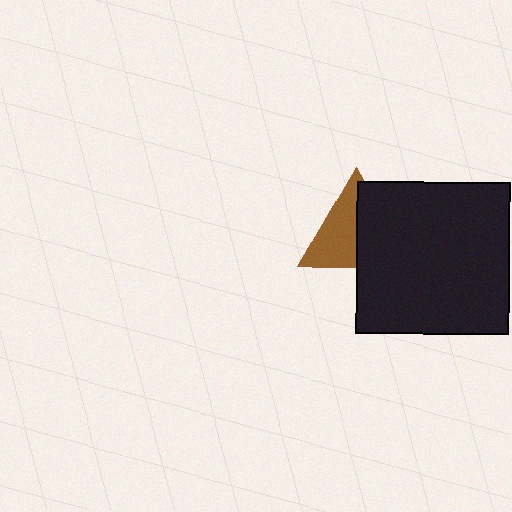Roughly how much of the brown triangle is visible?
About half of it is visible (roughly 51%).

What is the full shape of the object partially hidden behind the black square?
The partially hidden object is a brown triangle.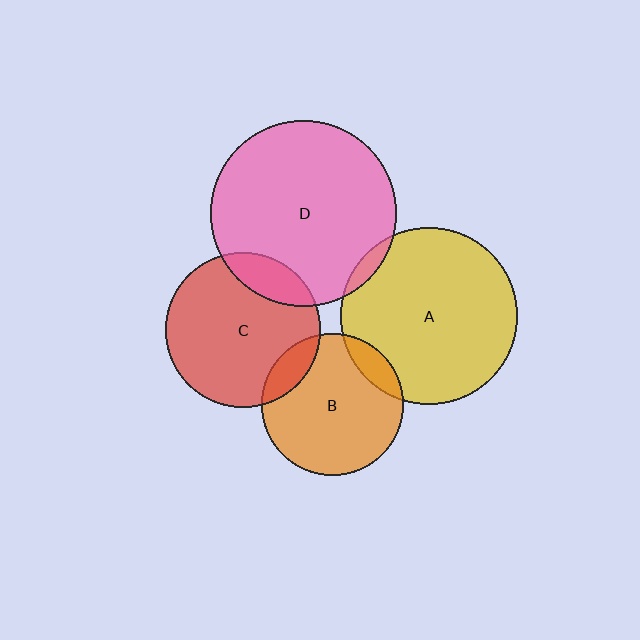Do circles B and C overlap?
Yes.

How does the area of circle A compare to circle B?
Approximately 1.6 times.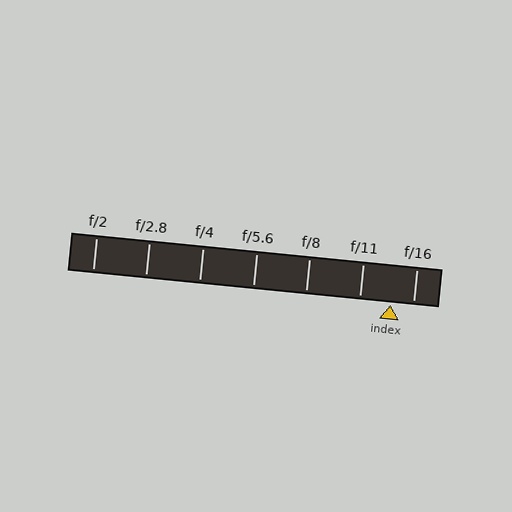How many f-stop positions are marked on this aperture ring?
There are 7 f-stop positions marked.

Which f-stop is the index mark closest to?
The index mark is closest to f/16.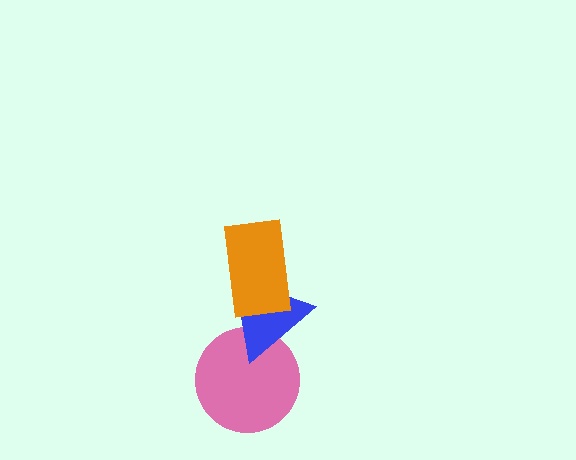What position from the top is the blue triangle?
The blue triangle is 2nd from the top.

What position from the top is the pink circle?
The pink circle is 3rd from the top.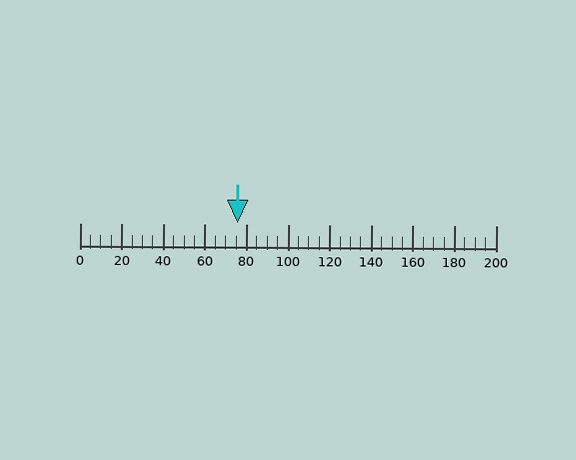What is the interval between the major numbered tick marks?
The major tick marks are spaced 20 units apart.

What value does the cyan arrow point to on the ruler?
The cyan arrow points to approximately 76.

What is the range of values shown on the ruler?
The ruler shows values from 0 to 200.